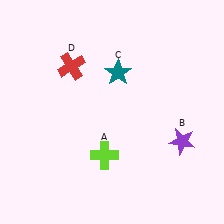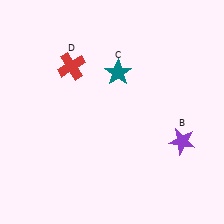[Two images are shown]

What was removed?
The lime cross (A) was removed in Image 2.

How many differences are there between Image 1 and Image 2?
There is 1 difference between the two images.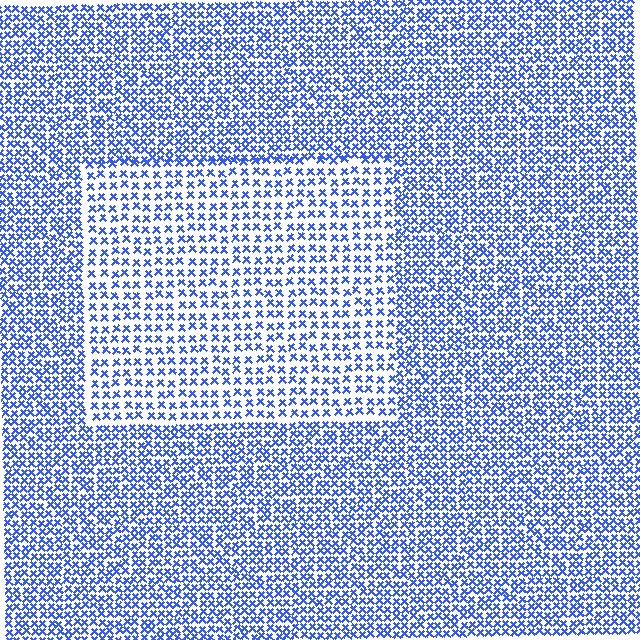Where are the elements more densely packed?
The elements are more densely packed outside the rectangle boundary.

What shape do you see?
I see a rectangle.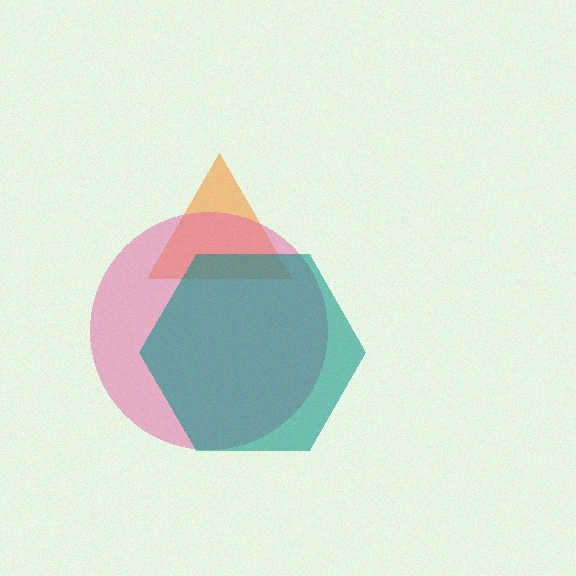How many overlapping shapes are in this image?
There are 3 overlapping shapes in the image.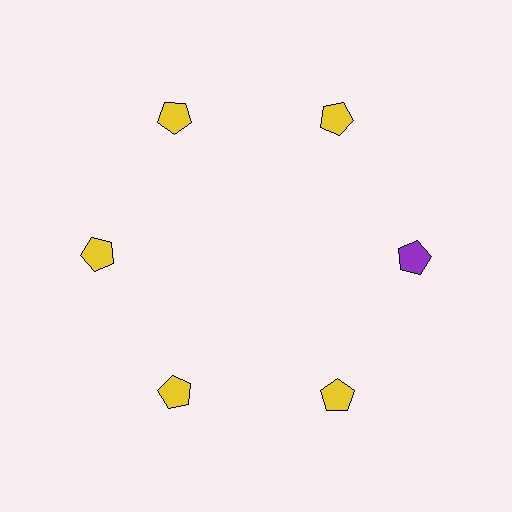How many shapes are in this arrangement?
There are 6 shapes arranged in a ring pattern.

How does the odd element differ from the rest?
It has a different color: purple instead of yellow.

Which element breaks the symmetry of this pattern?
The purple pentagon at roughly the 3 o'clock position breaks the symmetry. All other shapes are yellow pentagons.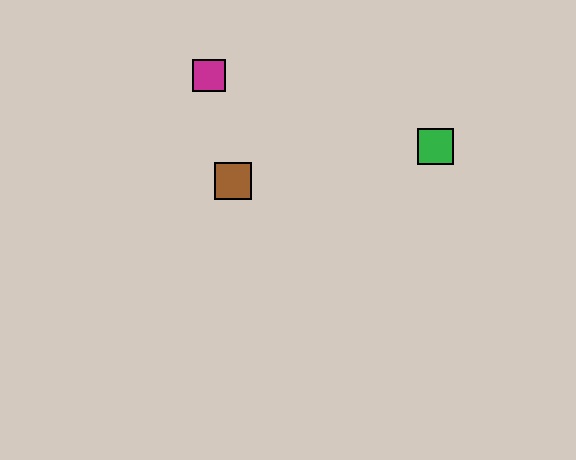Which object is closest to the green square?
The brown square is closest to the green square.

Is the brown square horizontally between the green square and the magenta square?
Yes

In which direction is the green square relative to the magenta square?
The green square is to the right of the magenta square.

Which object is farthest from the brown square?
The green square is farthest from the brown square.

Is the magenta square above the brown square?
Yes